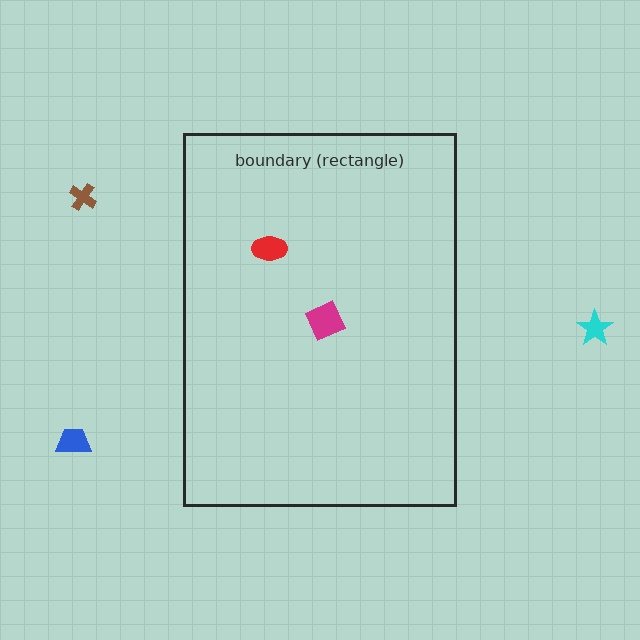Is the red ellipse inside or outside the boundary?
Inside.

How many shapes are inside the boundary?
2 inside, 3 outside.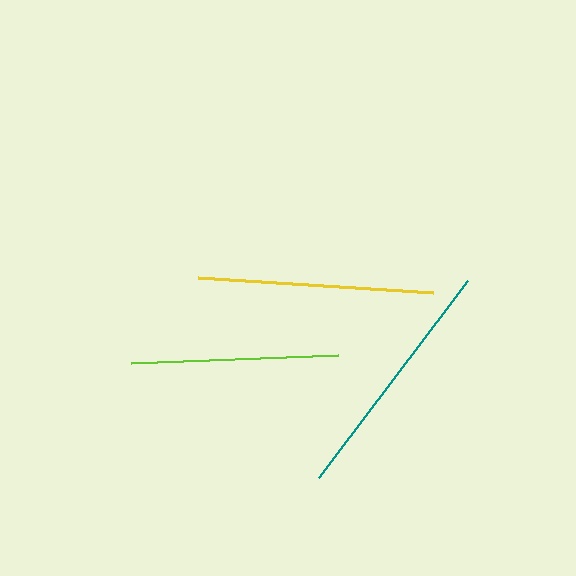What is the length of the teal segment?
The teal segment is approximately 247 pixels long.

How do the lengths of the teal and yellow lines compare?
The teal and yellow lines are approximately the same length.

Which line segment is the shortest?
The lime line is the shortest at approximately 207 pixels.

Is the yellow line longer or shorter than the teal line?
The teal line is longer than the yellow line.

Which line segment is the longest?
The teal line is the longest at approximately 247 pixels.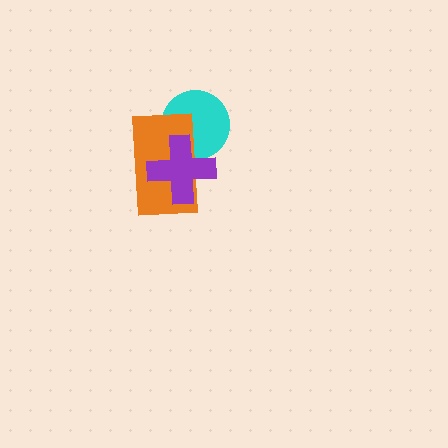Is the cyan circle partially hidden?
Yes, it is partially covered by another shape.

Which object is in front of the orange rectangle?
The purple cross is in front of the orange rectangle.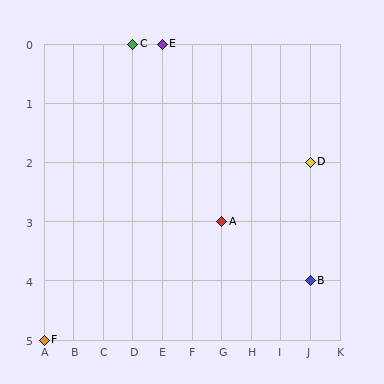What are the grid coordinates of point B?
Point B is at grid coordinates (J, 4).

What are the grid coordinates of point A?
Point A is at grid coordinates (G, 3).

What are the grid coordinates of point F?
Point F is at grid coordinates (A, 5).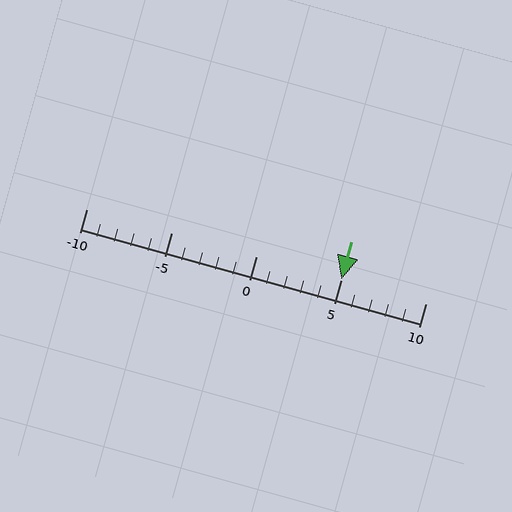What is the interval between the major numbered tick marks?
The major tick marks are spaced 5 units apart.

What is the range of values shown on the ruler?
The ruler shows values from -10 to 10.